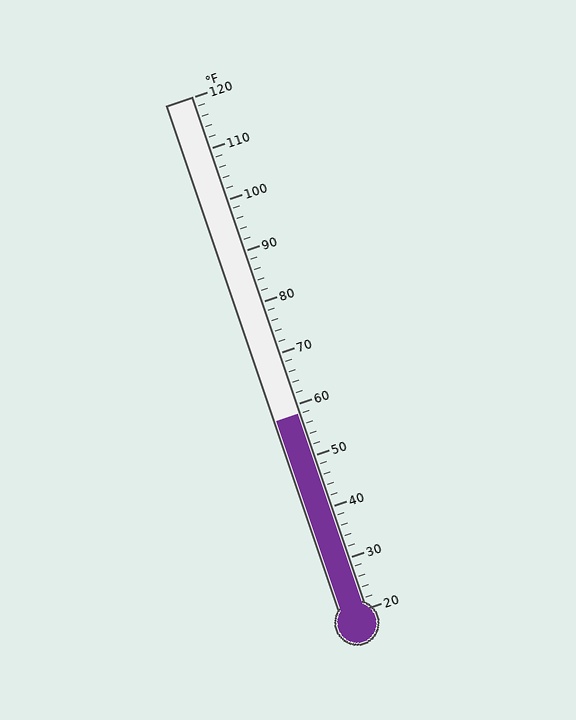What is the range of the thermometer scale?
The thermometer scale ranges from 20°F to 120°F.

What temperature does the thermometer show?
The thermometer shows approximately 58°F.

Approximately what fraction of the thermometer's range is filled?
The thermometer is filled to approximately 40% of its range.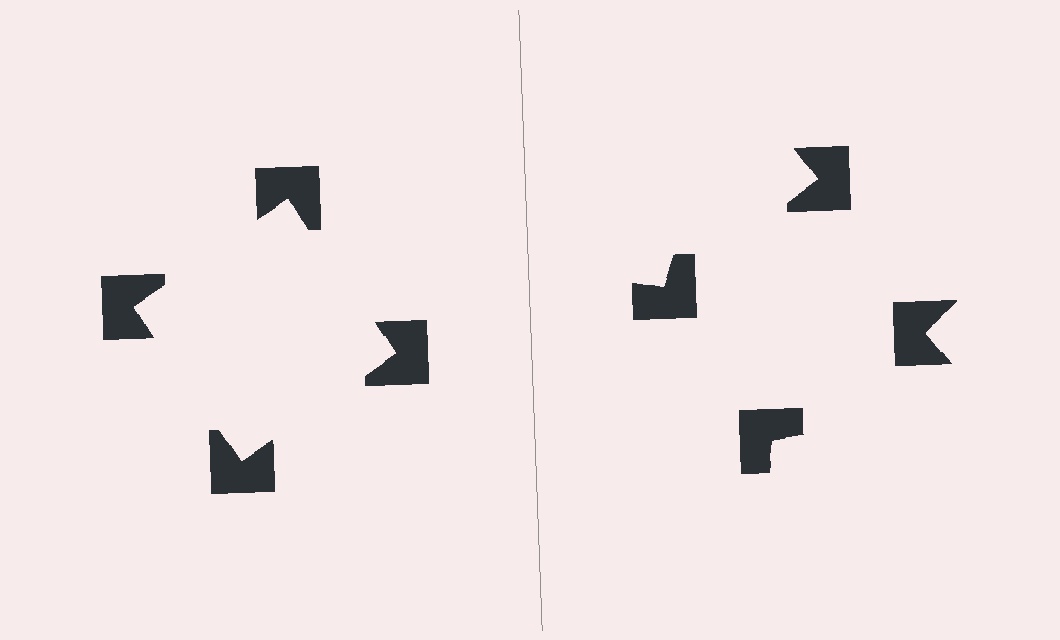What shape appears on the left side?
An illusory square.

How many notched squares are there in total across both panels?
8 — 4 on each side.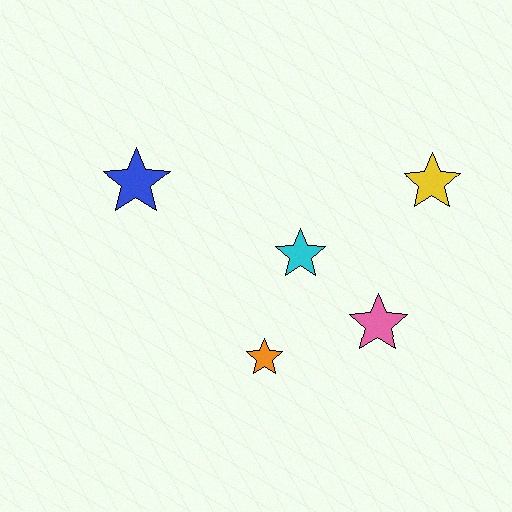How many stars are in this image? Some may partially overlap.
There are 5 stars.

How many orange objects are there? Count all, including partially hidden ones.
There is 1 orange object.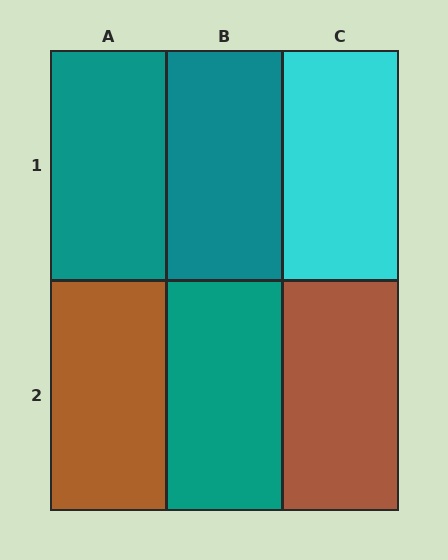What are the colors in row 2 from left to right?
Brown, teal, brown.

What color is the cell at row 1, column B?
Teal.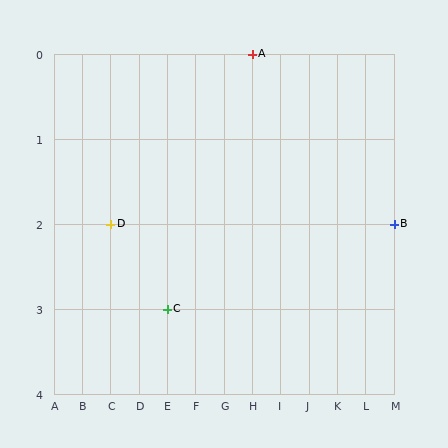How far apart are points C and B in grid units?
Points C and B are 8 columns and 1 row apart (about 8.1 grid units diagonally).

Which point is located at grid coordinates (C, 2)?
Point D is at (C, 2).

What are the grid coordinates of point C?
Point C is at grid coordinates (E, 3).